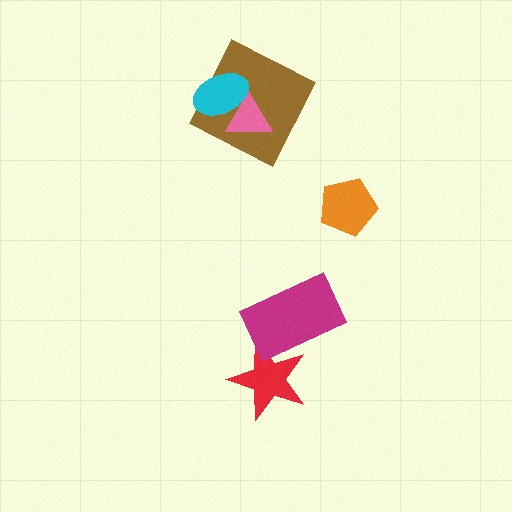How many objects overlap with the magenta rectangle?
1 object overlaps with the magenta rectangle.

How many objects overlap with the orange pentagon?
0 objects overlap with the orange pentagon.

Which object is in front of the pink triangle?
The cyan ellipse is in front of the pink triangle.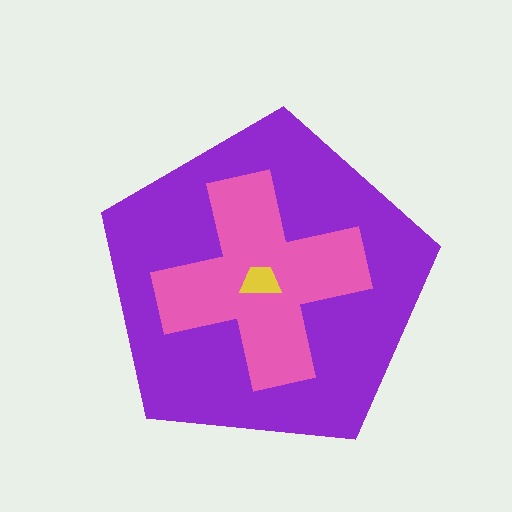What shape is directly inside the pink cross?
The yellow trapezoid.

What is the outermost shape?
The purple pentagon.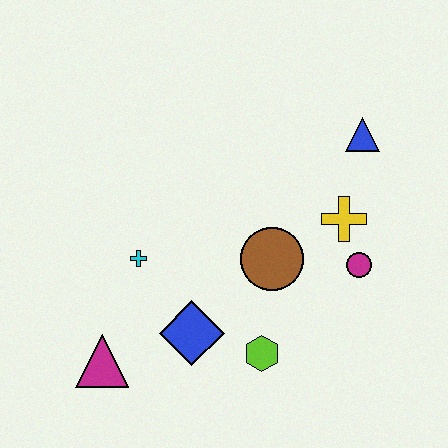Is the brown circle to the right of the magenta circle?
No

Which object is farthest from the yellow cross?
The magenta triangle is farthest from the yellow cross.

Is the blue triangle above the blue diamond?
Yes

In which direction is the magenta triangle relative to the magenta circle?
The magenta triangle is to the left of the magenta circle.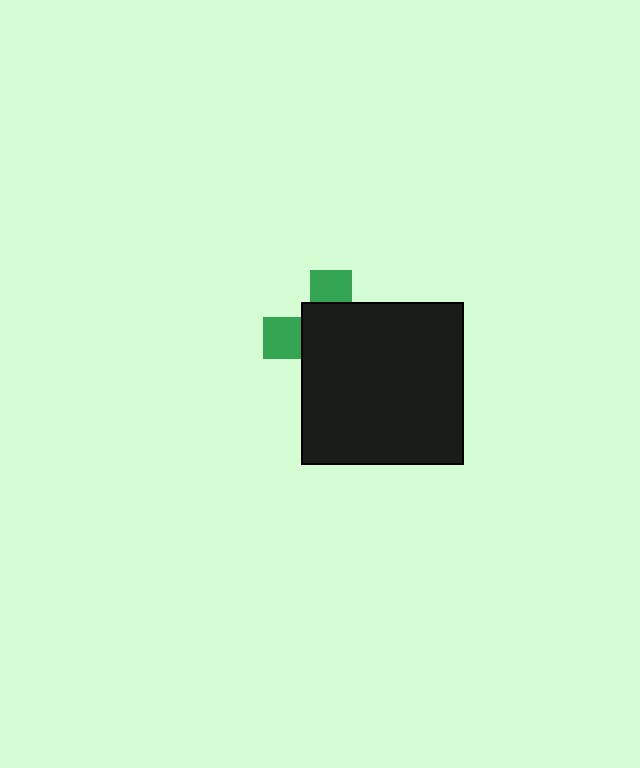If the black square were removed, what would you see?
You would see the complete green cross.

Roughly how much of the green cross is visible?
A small part of it is visible (roughly 31%).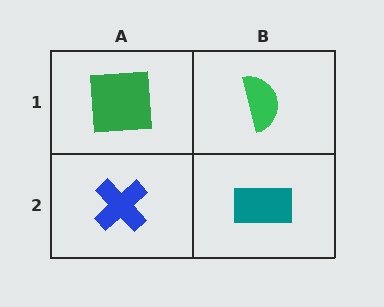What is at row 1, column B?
A green semicircle.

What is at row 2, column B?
A teal rectangle.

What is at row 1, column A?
A green square.